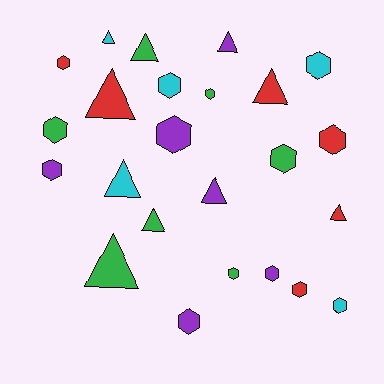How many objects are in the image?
There are 24 objects.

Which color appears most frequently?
Green, with 7 objects.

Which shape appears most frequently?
Hexagon, with 14 objects.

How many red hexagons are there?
There are 3 red hexagons.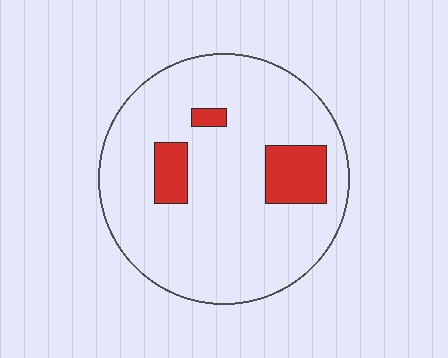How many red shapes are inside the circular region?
3.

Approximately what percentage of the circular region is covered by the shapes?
Approximately 15%.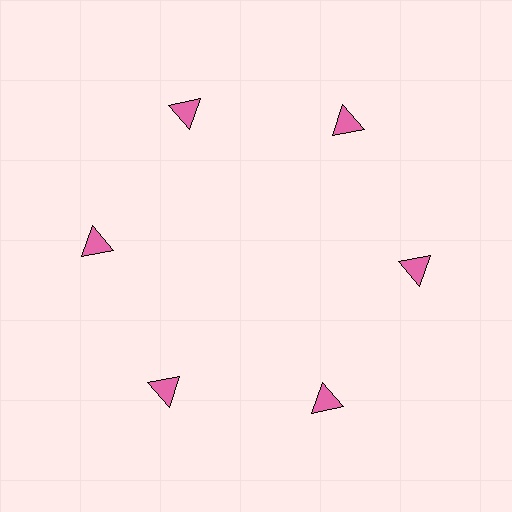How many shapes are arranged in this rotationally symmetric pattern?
There are 6 shapes, arranged in 6 groups of 1.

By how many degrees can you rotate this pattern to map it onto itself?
The pattern maps onto itself every 60 degrees of rotation.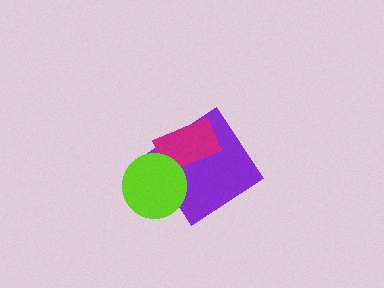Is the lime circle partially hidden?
No, no other shape covers it.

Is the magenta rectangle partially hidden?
Yes, it is partially covered by another shape.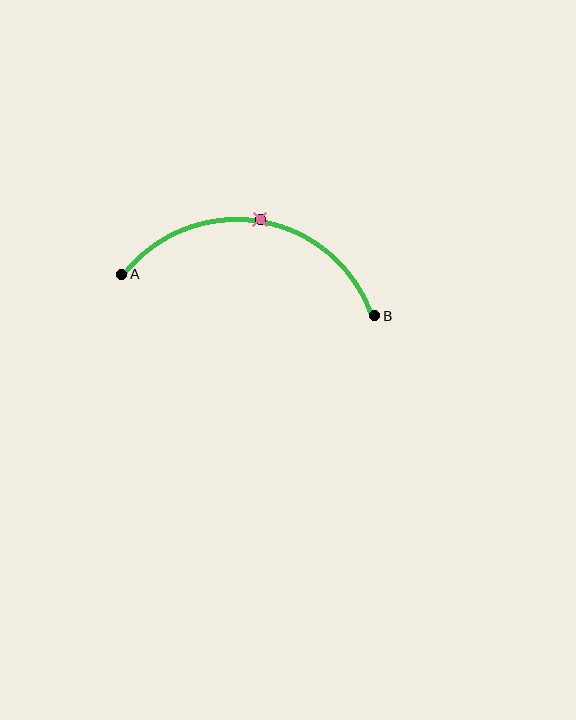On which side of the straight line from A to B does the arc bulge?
The arc bulges above the straight line connecting A and B.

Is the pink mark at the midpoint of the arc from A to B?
Yes. The pink mark lies on the arc at equal arc-length from both A and B — it is the arc midpoint.